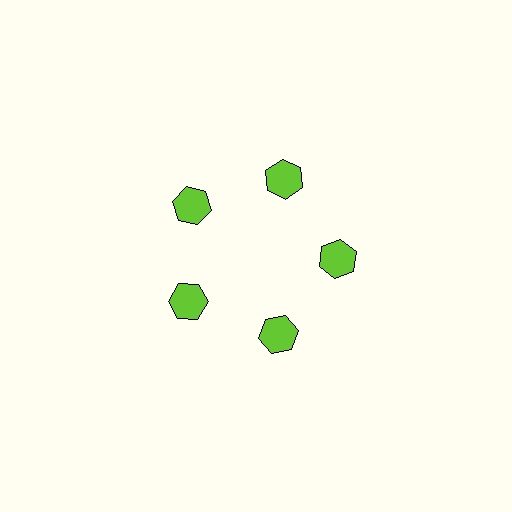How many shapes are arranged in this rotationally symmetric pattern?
There are 5 shapes, arranged in 5 groups of 1.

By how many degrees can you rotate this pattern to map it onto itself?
The pattern maps onto itself every 72 degrees of rotation.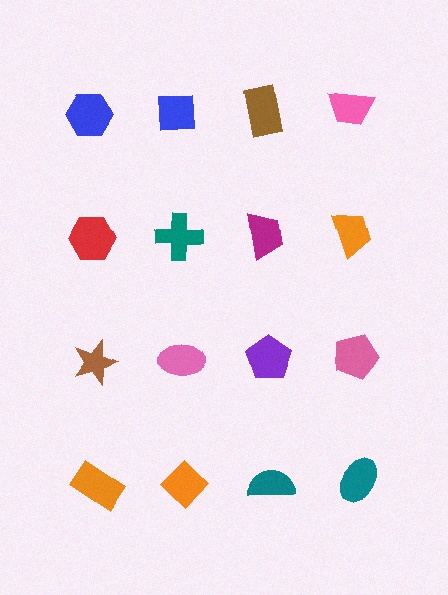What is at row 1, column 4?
A pink trapezoid.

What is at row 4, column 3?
A teal semicircle.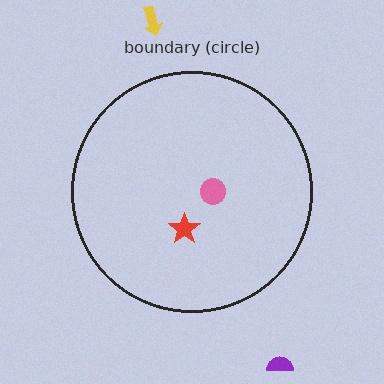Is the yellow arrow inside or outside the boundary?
Outside.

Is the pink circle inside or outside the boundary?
Inside.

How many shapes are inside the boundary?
2 inside, 2 outside.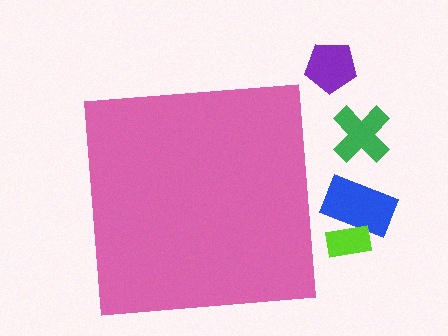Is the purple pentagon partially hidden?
No, the purple pentagon is fully visible.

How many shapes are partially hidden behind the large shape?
0 shapes are partially hidden.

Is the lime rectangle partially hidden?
No, the lime rectangle is fully visible.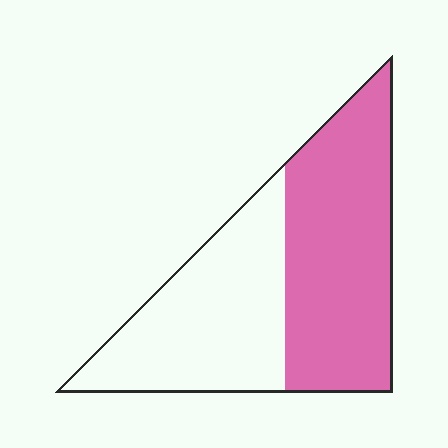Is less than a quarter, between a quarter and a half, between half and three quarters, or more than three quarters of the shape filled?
Between half and three quarters.